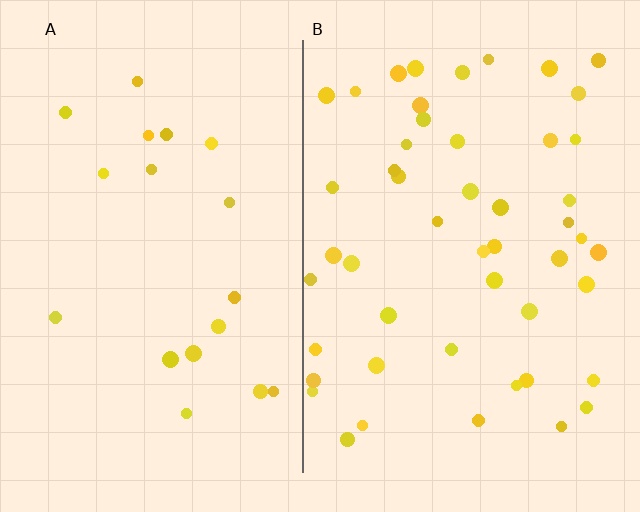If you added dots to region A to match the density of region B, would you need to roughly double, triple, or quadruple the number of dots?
Approximately triple.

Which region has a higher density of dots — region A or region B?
B (the right).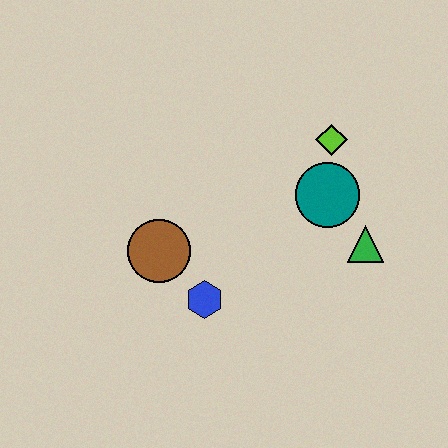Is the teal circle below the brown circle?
No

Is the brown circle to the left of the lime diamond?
Yes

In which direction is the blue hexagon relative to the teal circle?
The blue hexagon is to the left of the teal circle.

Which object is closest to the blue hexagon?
The brown circle is closest to the blue hexagon.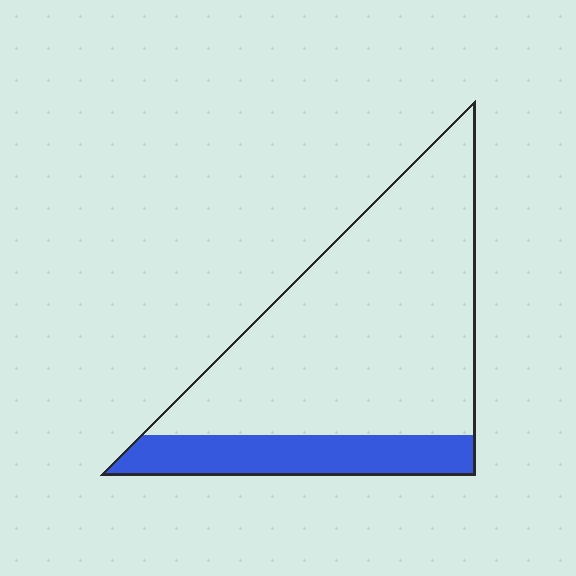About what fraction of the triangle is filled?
About one fifth (1/5).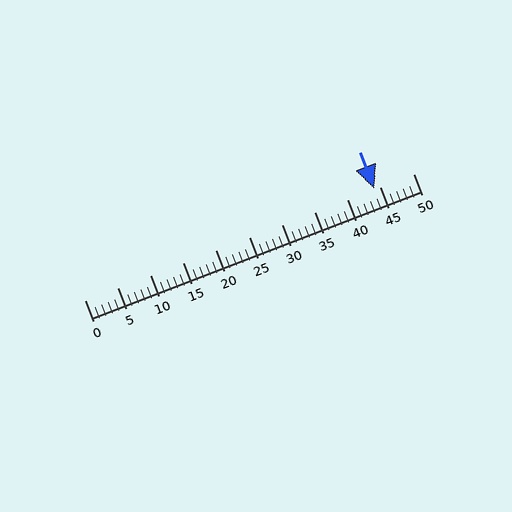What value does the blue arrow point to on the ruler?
The blue arrow points to approximately 44.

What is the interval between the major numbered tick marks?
The major tick marks are spaced 5 units apart.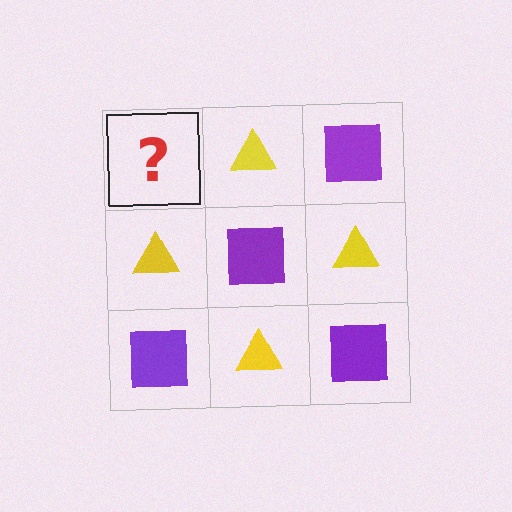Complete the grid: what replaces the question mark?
The question mark should be replaced with a purple square.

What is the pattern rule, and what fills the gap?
The rule is that it alternates purple square and yellow triangle in a checkerboard pattern. The gap should be filled with a purple square.